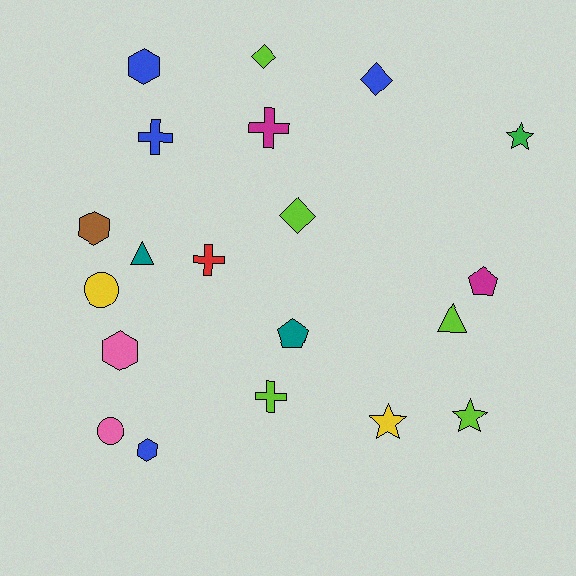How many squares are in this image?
There are no squares.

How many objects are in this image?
There are 20 objects.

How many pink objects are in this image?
There are 2 pink objects.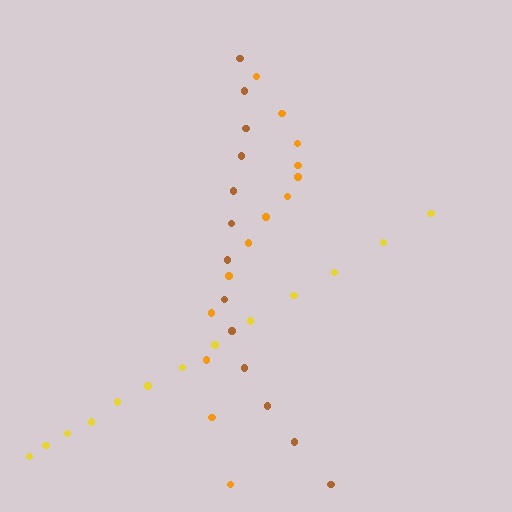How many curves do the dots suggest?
There are 3 distinct paths.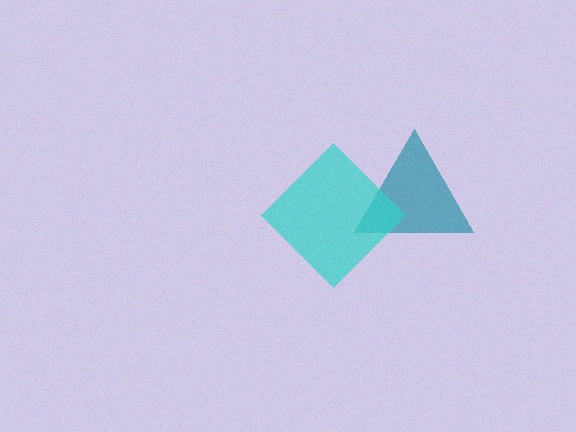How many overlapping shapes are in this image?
There are 2 overlapping shapes in the image.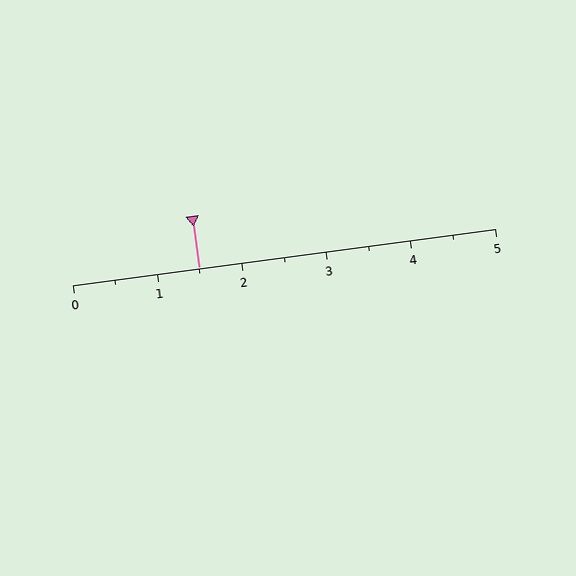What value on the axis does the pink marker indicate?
The marker indicates approximately 1.5.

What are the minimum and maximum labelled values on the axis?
The axis runs from 0 to 5.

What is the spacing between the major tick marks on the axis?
The major ticks are spaced 1 apart.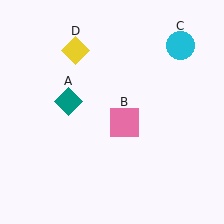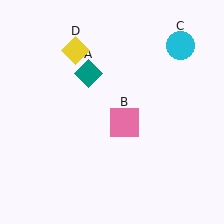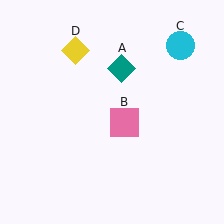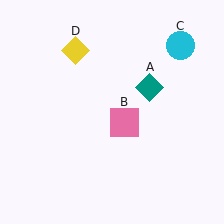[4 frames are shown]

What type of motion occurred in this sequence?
The teal diamond (object A) rotated clockwise around the center of the scene.